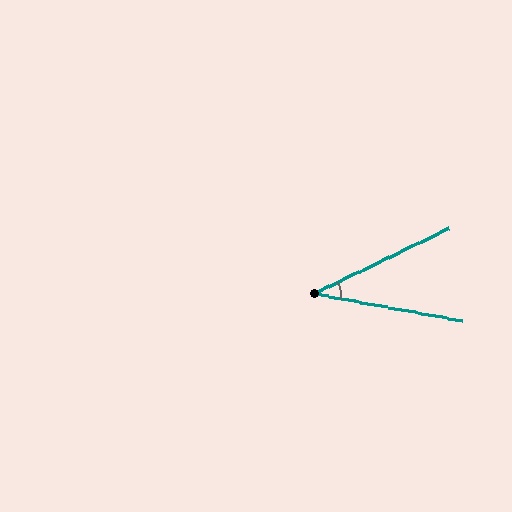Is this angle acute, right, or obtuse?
It is acute.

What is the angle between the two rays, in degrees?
Approximately 36 degrees.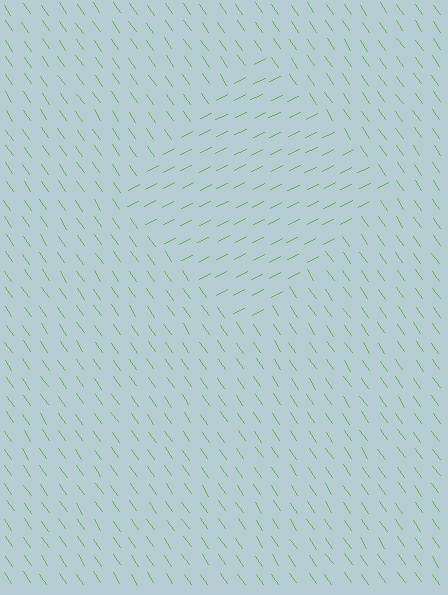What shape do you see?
I see a diamond.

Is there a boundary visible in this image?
Yes, there is a texture boundary formed by a change in line orientation.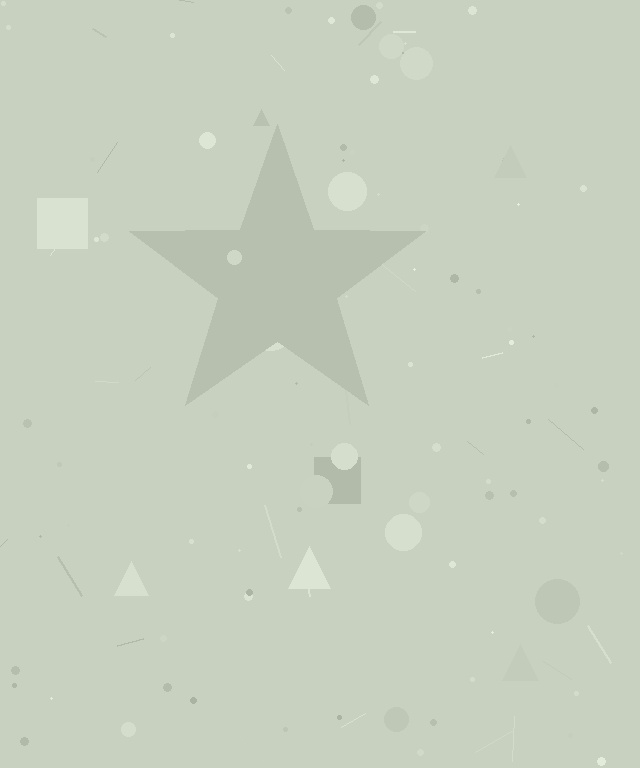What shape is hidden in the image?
A star is hidden in the image.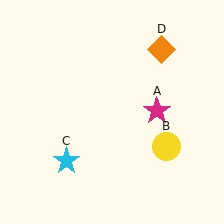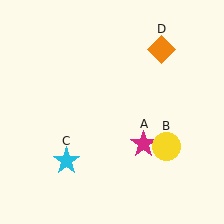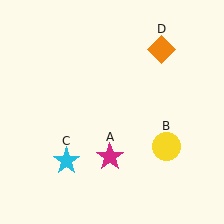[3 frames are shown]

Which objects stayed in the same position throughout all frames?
Yellow circle (object B) and cyan star (object C) and orange diamond (object D) remained stationary.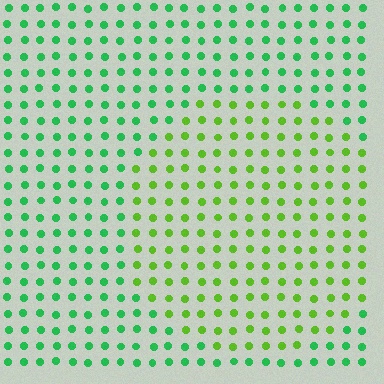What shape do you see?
I see a circle.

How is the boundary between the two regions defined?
The boundary is defined purely by a slight shift in hue (about 39 degrees). Spacing, size, and orientation are identical on both sides.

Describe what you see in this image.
The image is filled with small green elements in a uniform arrangement. A circle-shaped region is visible where the elements are tinted to a slightly different hue, forming a subtle color boundary.